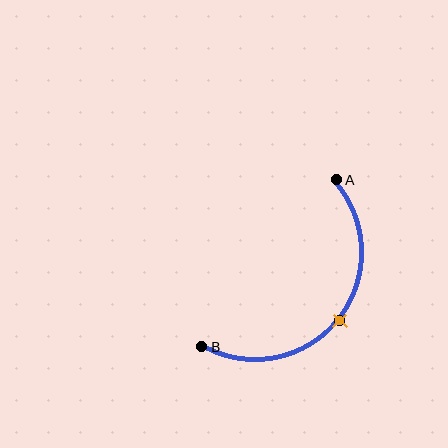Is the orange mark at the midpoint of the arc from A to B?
Yes. The orange mark lies on the arc at equal arc-length from both A and B — it is the arc midpoint.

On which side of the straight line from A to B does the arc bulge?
The arc bulges below and to the right of the straight line connecting A and B.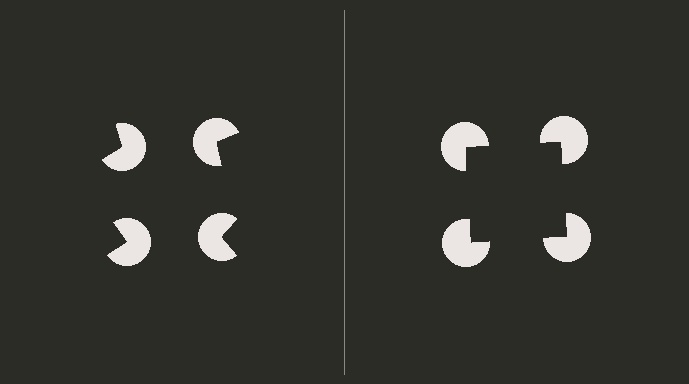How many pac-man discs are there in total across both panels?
8 — 4 on each side.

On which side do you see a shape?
An illusory square appears on the right side. On the left side the wedge cuts are rotated, so no coherent shape forms.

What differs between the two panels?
The pac-man discs are positioned identically on both sides; only the wedge orientations differ. On the right they align to a square; on the left they are misaligned.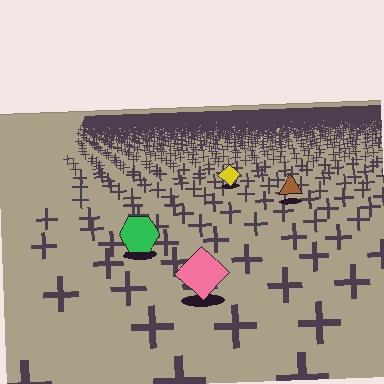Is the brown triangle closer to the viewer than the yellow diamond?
Yes. The brown triangle is closer — you can tell from the texture gradient: the ground texture is coarser near it.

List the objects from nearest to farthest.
From nearest to farthest: the pink diamond, the green hexagon, the brown triangle, the yellow diamond.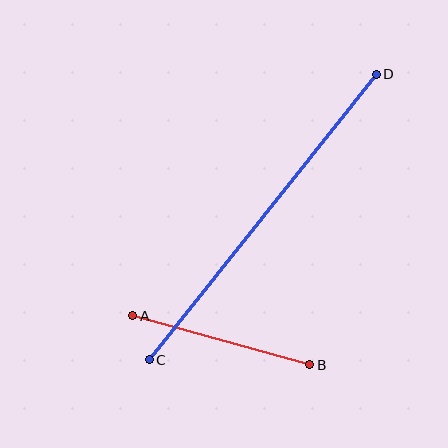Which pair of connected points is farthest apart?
Points C and D are farthest apart.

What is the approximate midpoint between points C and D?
The midpoint is at approximately (263, 217) pixels.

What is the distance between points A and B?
The distance is approximately 184 pixels.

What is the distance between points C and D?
The distance is approximately 365 pixels.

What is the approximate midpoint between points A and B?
The midpoint is at approximately (221, 340) pixels.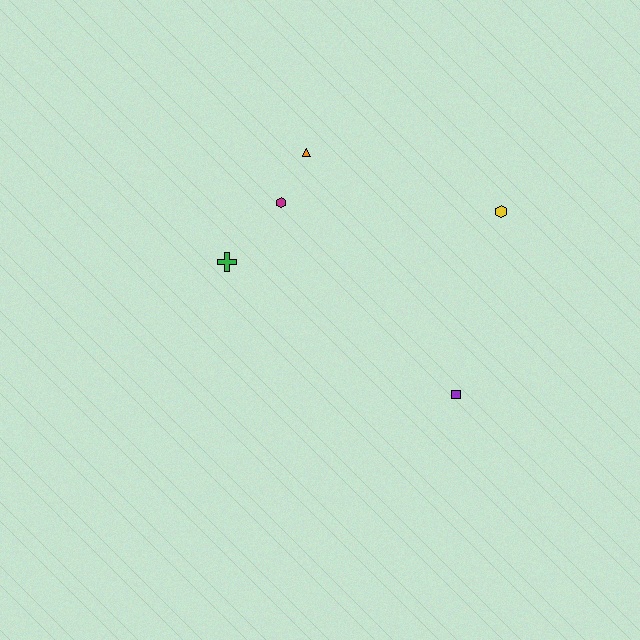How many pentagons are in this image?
There are no pentagons.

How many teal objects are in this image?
There are no teal objects.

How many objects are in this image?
There are 5 objects.